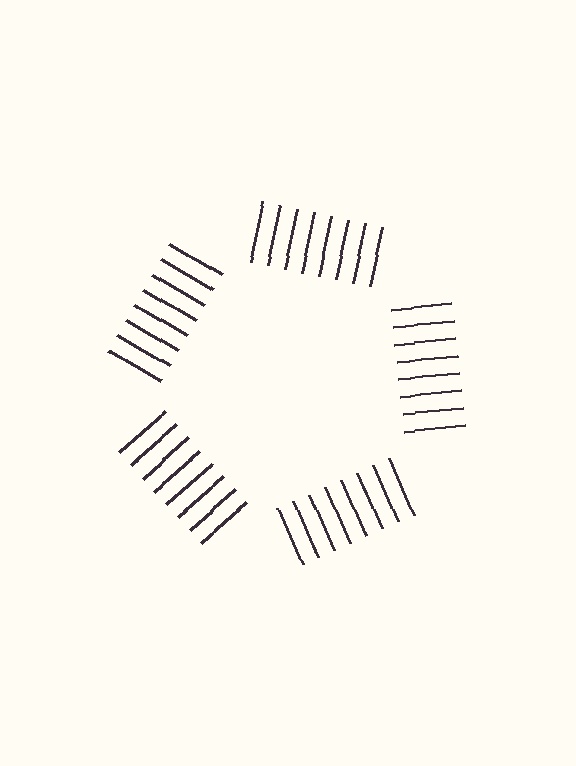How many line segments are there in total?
40 — 8 along each of the 5 edges.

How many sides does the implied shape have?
5 sides — the line-ends trace a pentagon.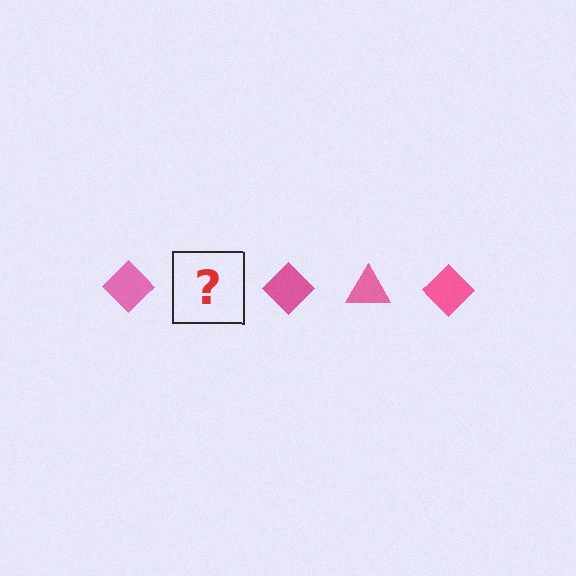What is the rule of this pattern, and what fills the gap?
The rule is that the pattern cycles through diamond, triangle shapes in pink. The gap should be filled with a pink triangle.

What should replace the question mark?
The question mark should be replaced with a pink triangle.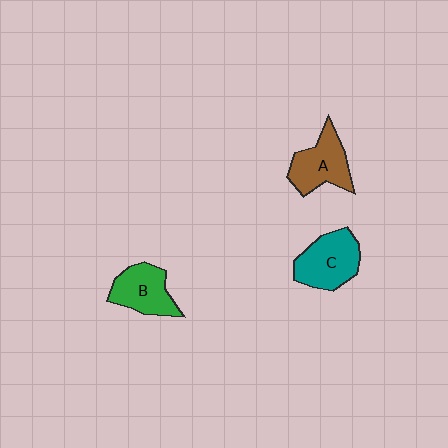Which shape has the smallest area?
Shape B (green).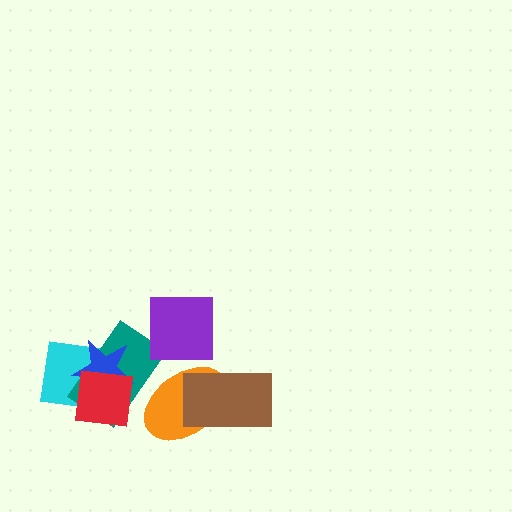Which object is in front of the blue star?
The red square is in front of the blue star.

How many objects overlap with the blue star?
3 objects overlap with the blue star.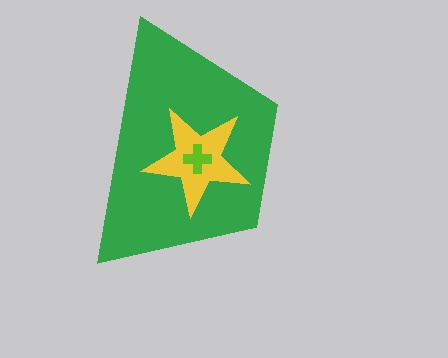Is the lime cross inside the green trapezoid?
Yes.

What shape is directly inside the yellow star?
The lime cross.